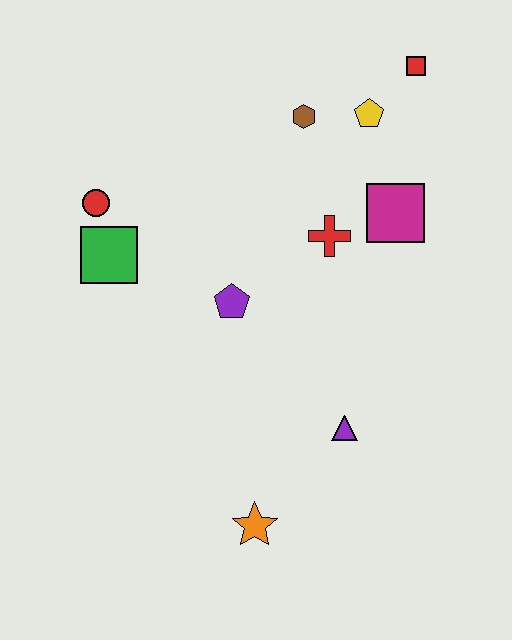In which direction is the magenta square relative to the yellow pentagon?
The magenta square is below the yellow pentagon.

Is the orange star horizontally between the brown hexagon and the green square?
Yes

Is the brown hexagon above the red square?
No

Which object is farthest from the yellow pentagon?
The orange star is farthest from the yellow pentagon.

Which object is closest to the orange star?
The purple triangle is closest to the orange star.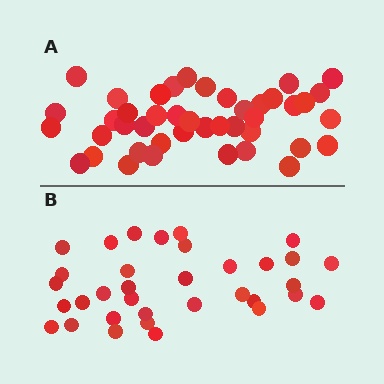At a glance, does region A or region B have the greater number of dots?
Region A (the top region) has more dots.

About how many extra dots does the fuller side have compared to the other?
Region A has roughly 8 or so more dots than region B.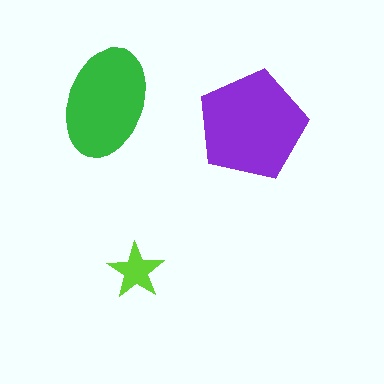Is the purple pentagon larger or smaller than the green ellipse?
Larger.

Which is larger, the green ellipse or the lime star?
The green ellipse.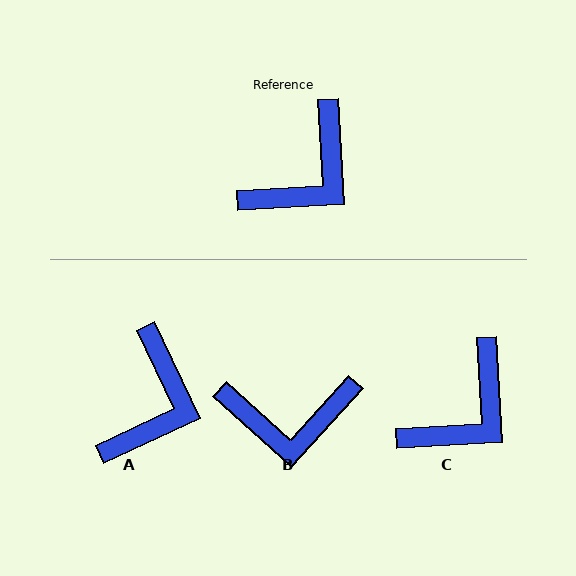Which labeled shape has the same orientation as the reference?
C.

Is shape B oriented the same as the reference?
No, it is off by about 45 degrees.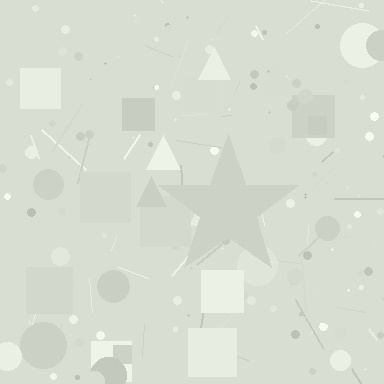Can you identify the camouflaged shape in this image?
The camouflaged shape is a star.